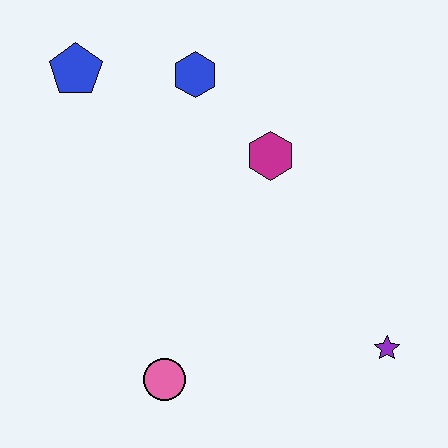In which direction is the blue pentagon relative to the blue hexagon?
The blue pentagon is to the left of the blue hexagon.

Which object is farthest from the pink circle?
The blue pentagon is farthest from the pink circle.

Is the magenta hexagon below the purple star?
No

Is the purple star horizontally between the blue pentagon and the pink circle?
No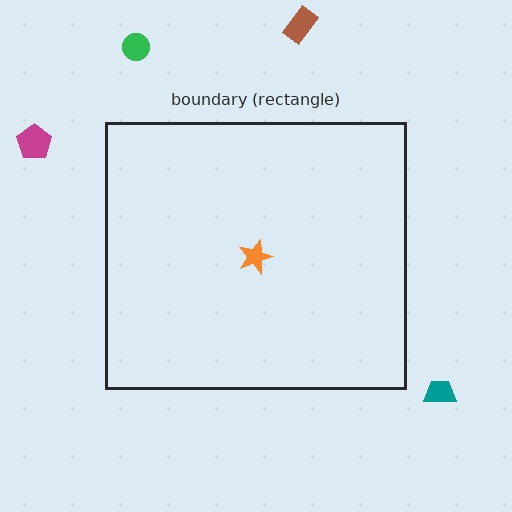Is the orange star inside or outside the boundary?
Inside.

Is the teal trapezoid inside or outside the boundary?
Outside.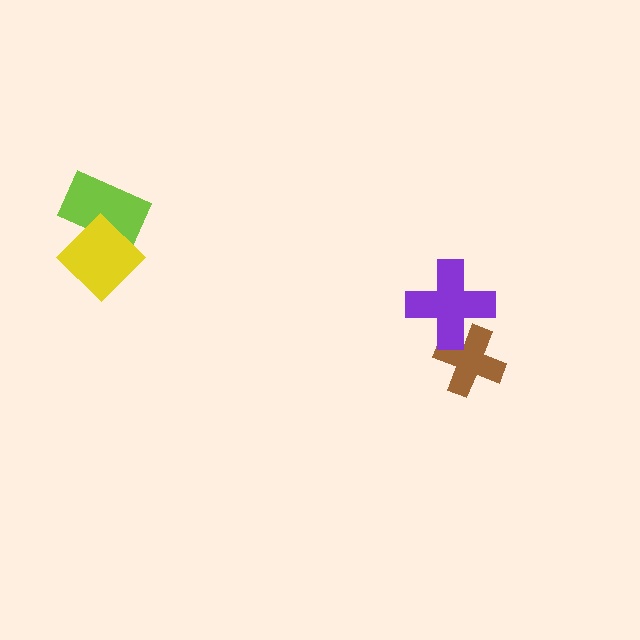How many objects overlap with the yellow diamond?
1 object overlaps with the yellow diamond.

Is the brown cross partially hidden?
Yes, it is partially covered by another shape.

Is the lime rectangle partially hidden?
Yes, it is partially covered by another shape.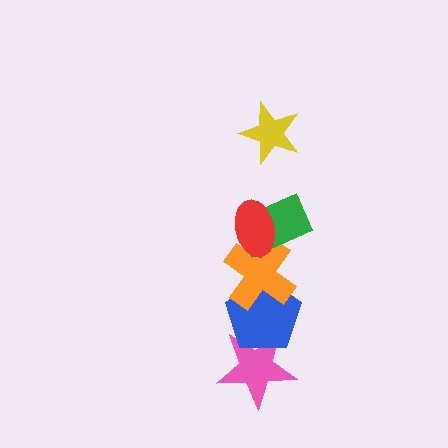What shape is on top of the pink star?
The blue pentagon is on top of the pink star.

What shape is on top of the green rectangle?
The red ellipse is on top of the green rectangle.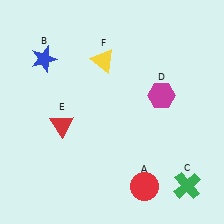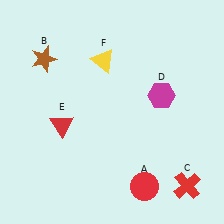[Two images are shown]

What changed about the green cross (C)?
In Image 1, C is green. In Image 2, it changed to red.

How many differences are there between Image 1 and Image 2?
There are 2 differences between the two images.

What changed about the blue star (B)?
In Image 1, B is blue. In Image 2, it changed to brown.